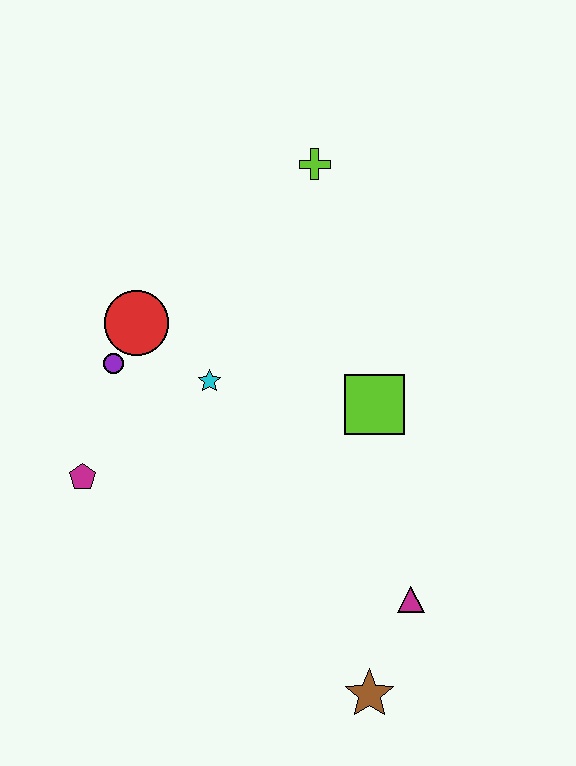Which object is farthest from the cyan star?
The brown star is farthest from the cyan star.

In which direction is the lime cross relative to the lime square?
The lime cross is above the lime square.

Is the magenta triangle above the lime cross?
No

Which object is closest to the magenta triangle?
The brown star is closest to the magenta triangle.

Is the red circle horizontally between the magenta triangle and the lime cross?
No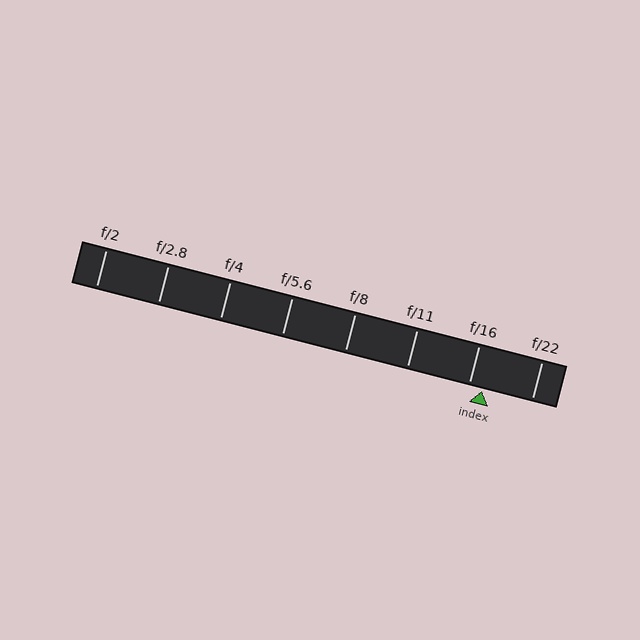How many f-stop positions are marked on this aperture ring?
There are 8 f-stop positions marked.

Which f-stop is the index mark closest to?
The index mark is closest to f/16.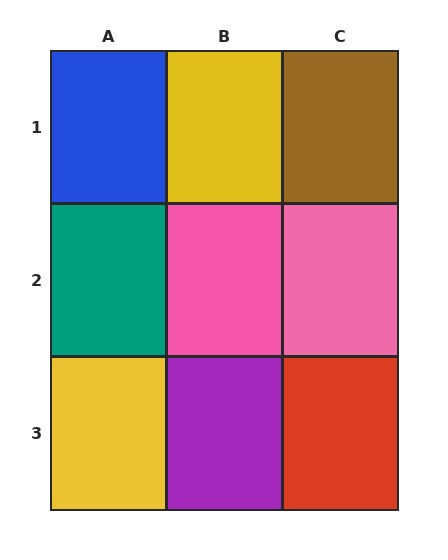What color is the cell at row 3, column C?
Red.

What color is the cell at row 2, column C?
Pink.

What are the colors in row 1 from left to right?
Blue, yellow, brown.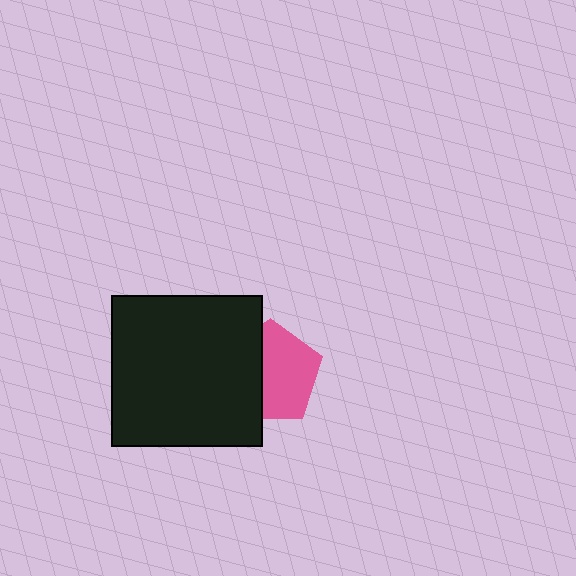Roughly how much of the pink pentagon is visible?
About half of it is visible (roughly 59%).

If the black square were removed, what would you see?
You would see the complete pink pentagon.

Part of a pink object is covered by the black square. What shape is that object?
It is a pentagon.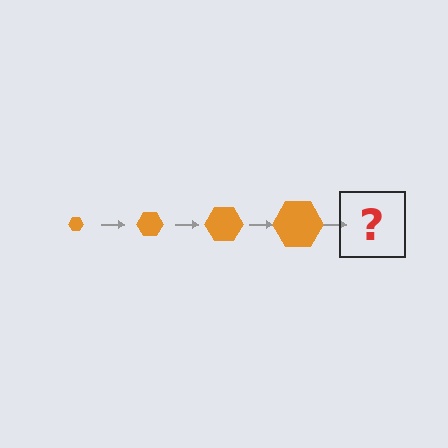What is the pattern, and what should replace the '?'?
The pattern is that the hexagon gets progressively larger each step. The '?' should be an orange hexagon, larger than the previous one.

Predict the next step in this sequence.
The next step is an orange hexagon, larger than the previous one.